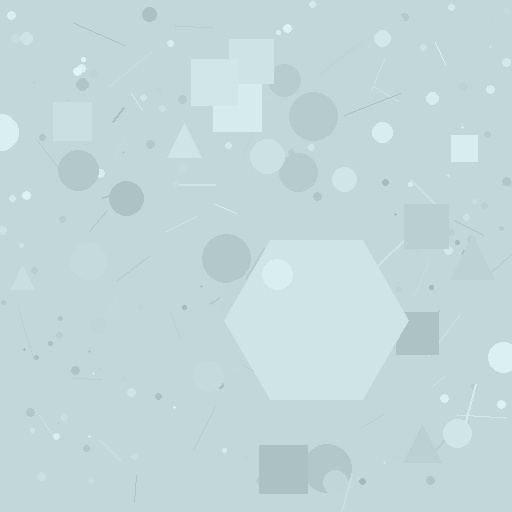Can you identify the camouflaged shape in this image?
The camouflaged shape is a hexagon.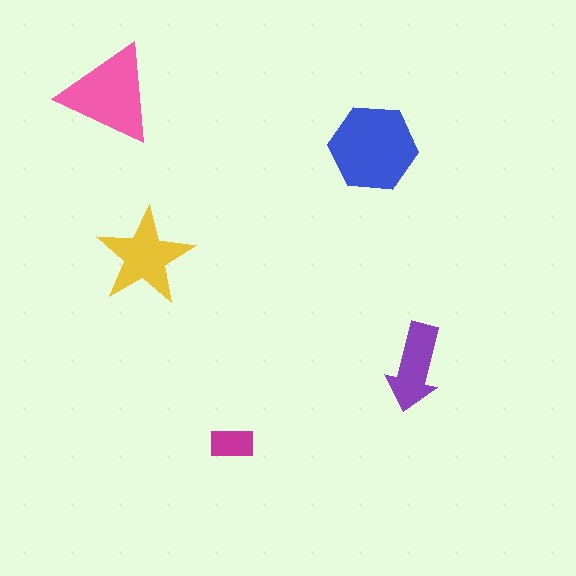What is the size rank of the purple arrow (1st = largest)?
4th.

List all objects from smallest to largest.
The magenta rectangle, the purple arrow, the yellow star, the pink triangle, the blue hexagon.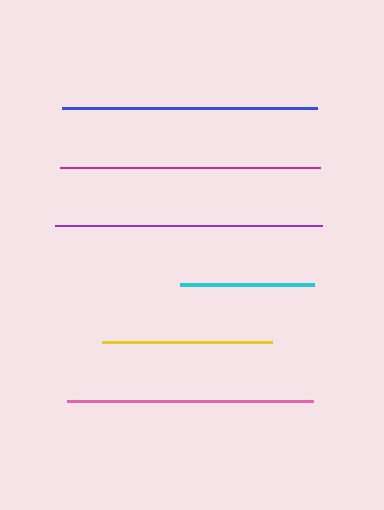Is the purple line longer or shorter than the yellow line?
The purple line is longer than the yellow line.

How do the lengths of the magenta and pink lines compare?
The magenta and pink lines are approximately the same length.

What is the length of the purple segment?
The purple segment is approximately 267 pixels long.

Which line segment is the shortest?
The cyan line is the shortest at approximately 134 pixels.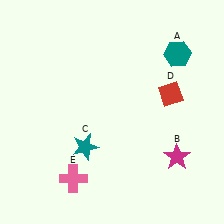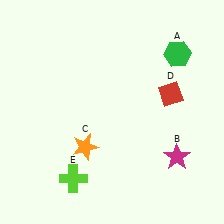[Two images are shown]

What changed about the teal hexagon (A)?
In Image 1, A is teal. In Image 2, it changed to green.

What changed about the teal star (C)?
In Image 1, C is teal. In Image 2, it changed to orange.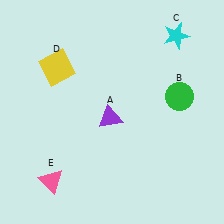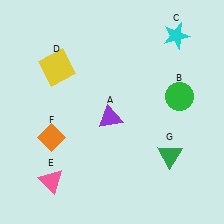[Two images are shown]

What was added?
An orange diamond (F), a green triangle (G) were added in Image 2.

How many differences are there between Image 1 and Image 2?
There are 2 differences between the two images.